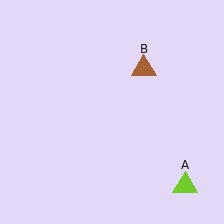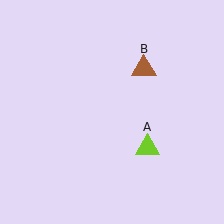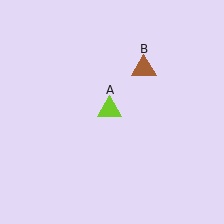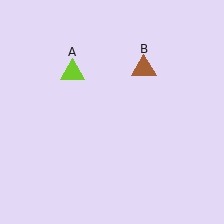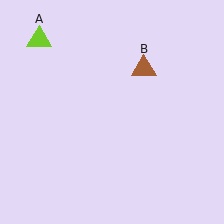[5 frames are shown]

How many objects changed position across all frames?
1 object changed position: lime triangle (object A).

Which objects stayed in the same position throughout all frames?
Brown triangle (object B) remained stationary.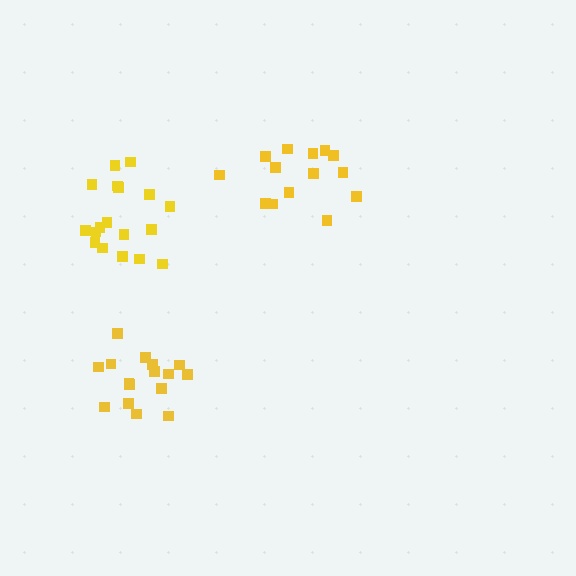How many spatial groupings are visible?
There are 3 spatial groupings.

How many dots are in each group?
Group 1: 18 dots, Group 2: 14 dots, Group 3: 16 dots (48 total).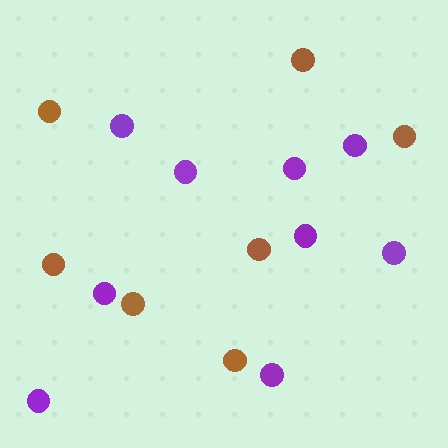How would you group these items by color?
There are 2 groups: one group of purple circles (9) and one group of brown circles (7).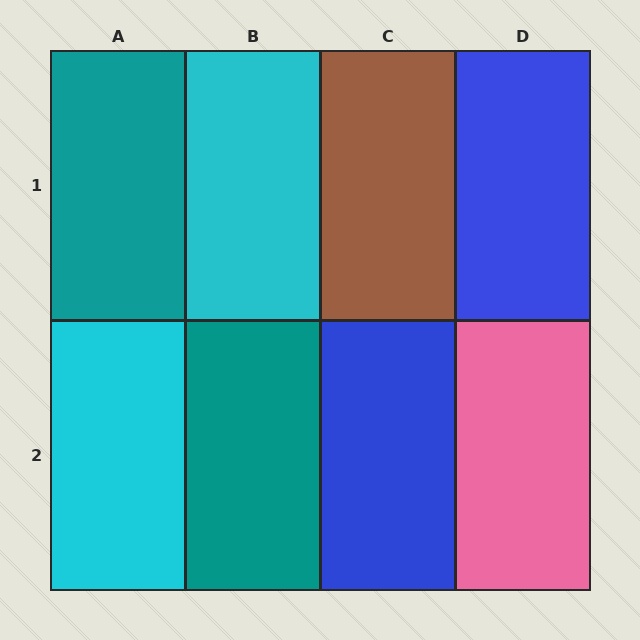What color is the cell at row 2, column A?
Cyan.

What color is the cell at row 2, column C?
Blue.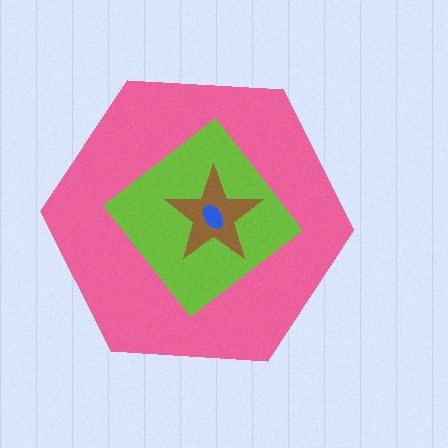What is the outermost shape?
The pink hexagon.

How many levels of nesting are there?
4.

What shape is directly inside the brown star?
The blue ellipse.